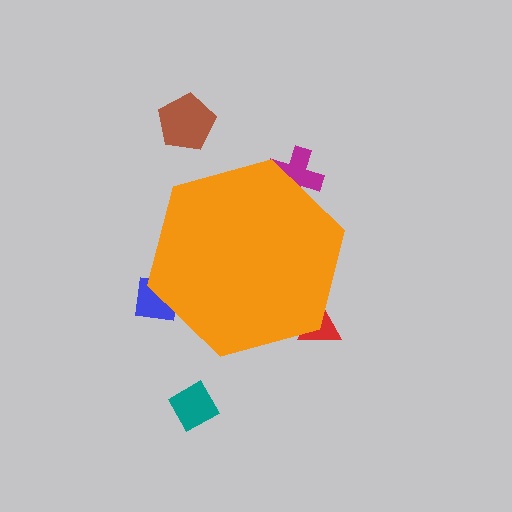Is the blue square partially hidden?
Yes, the blue square is partially hidden behind the orange hexagon.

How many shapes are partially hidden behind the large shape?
3 shapes are partially hidden.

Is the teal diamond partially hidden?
No, the teal diamond is fully visible.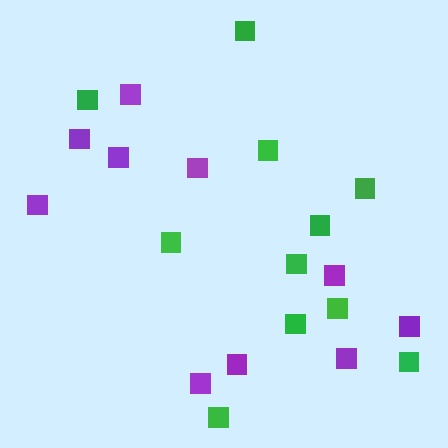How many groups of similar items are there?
There are 2 groups: one group of purple squares (10) and one group of green squares (11).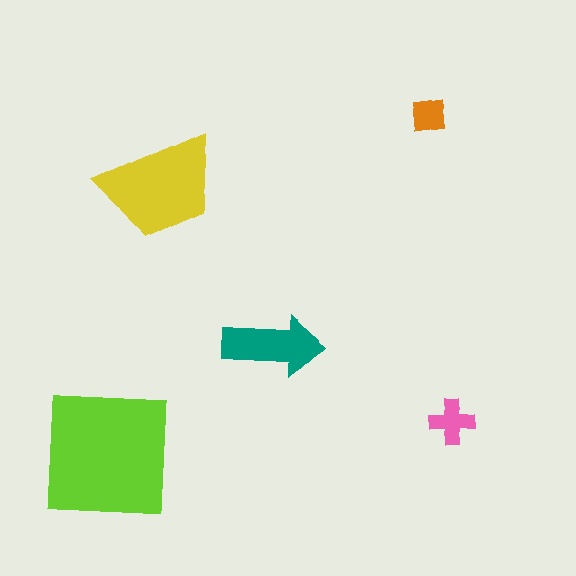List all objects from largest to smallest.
The lime square, the yellow trapezoid, the teal arrow, the pink cross, the orange square.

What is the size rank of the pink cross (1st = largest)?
4th.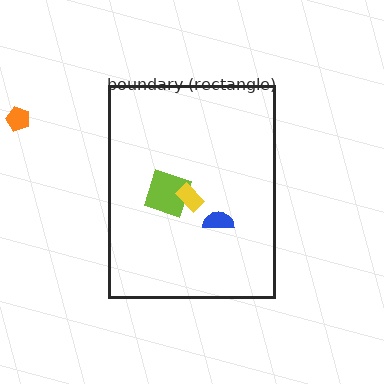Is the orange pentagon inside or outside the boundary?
Outside.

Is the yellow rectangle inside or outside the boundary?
Inside.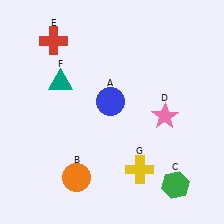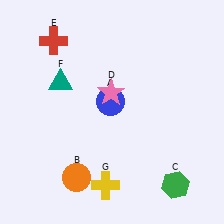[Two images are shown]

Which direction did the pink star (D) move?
The pink star (D) moved left.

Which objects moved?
The objects that moved are: the pink star (D), the yellow cross (G).